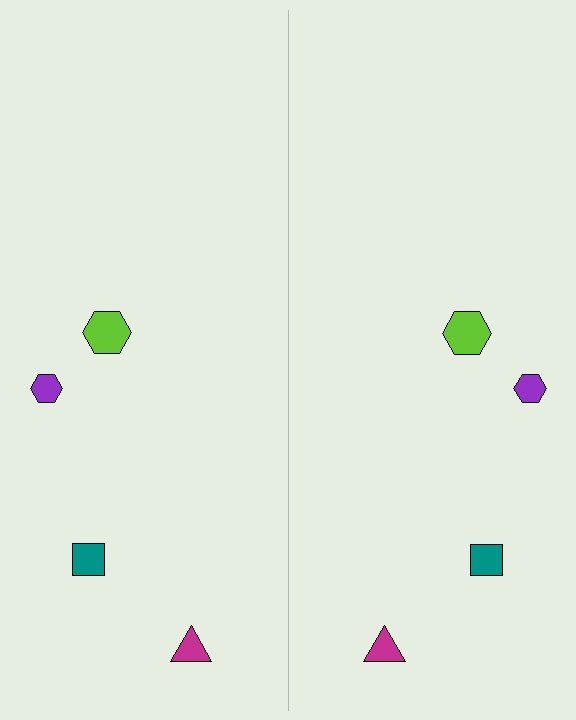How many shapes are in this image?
There are 8 shapes in this image.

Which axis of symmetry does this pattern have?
The pattern has a vertical axis of symmetry running through the center of the image.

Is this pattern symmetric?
Yes, this pattern has bilateral (reflection) symmetry.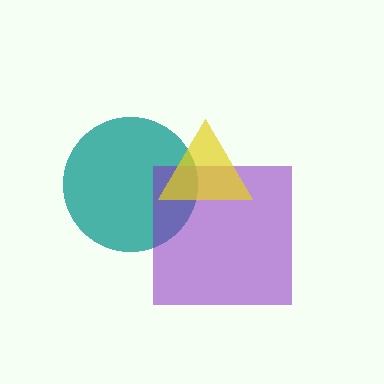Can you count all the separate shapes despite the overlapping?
Yes, there are 3 separate shapes.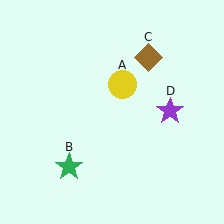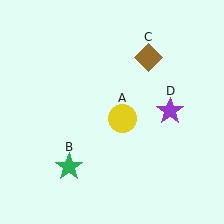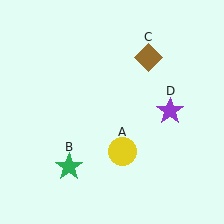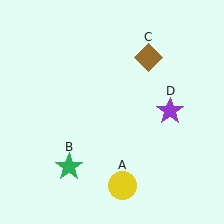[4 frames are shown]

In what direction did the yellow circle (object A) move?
The yellow circle (object A) moved down.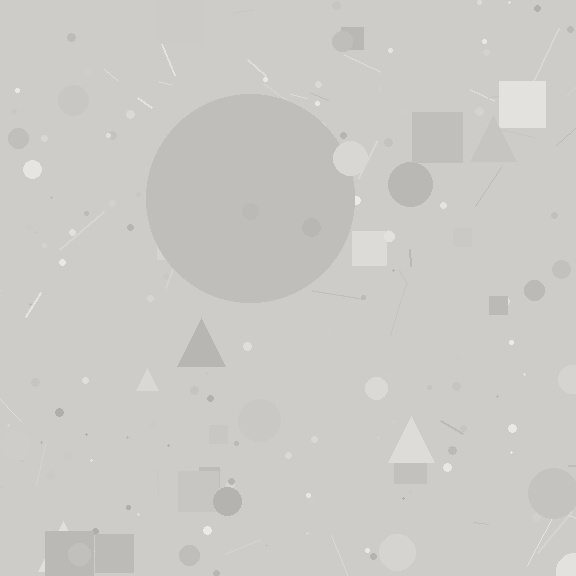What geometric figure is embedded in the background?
A circle is embedded in the background.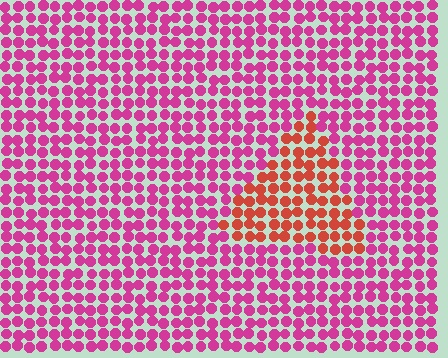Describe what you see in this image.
The image is filled with small magenta elements in a uniform arrangement. A triangle-shaped region is visible where the elements are tinted to a slightly different hue, forming a subtle color boundary.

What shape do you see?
I see a triangle.